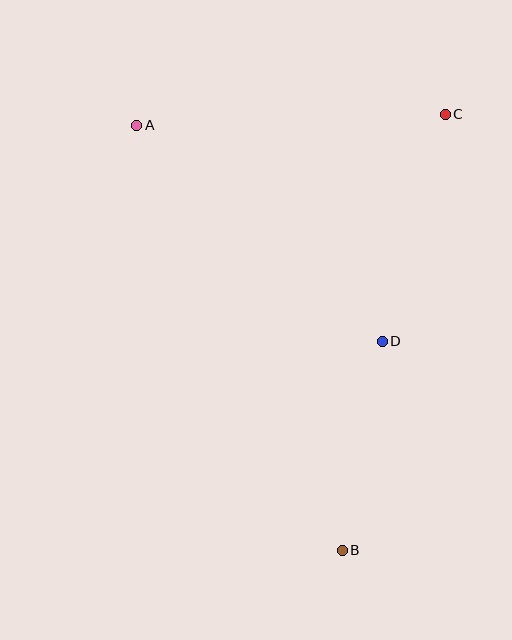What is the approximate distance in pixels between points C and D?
The distance between C and D is approximately 236 pixels.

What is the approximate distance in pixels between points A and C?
The distance between A and C is approximately 309 pixels.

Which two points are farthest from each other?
Points A and B are farthest from each other.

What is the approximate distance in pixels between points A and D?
The distance between A and D is approximately 327 pixels.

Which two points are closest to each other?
Points B and D are closest to each other.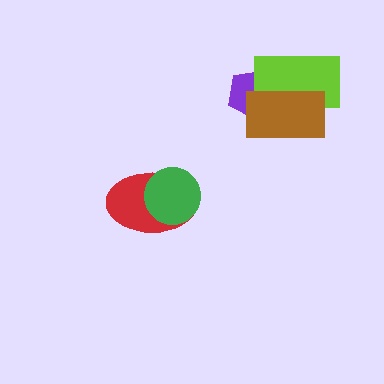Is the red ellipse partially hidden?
Yes, it is partially covered by another shape.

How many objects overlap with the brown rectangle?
2 objects overlap with the brown rectangle.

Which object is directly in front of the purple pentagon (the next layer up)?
The lime rectangle is directly in front of the purple pentagon.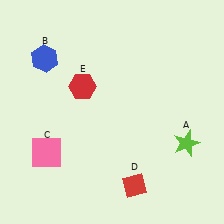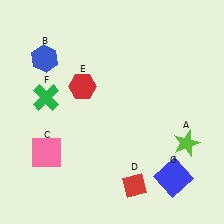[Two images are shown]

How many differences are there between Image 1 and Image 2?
There are 2 differences between the two images.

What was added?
A green cross (F), a blue square (G) were added in Image 2.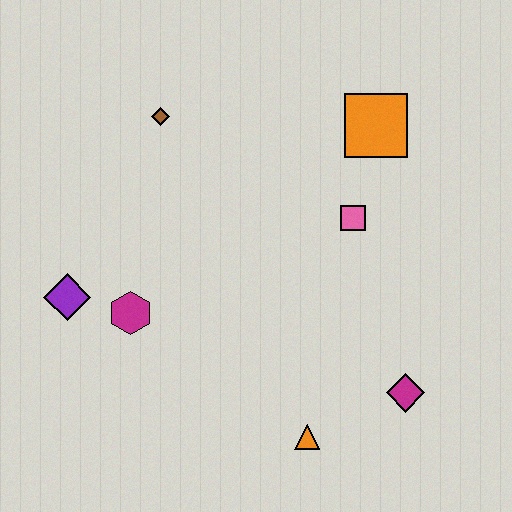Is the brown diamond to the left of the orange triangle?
Yes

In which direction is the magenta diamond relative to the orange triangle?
The magenta diamond is to the right of the orange triangle.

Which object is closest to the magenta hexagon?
The purple diamond is closest to the magenta hexagon.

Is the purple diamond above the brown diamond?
No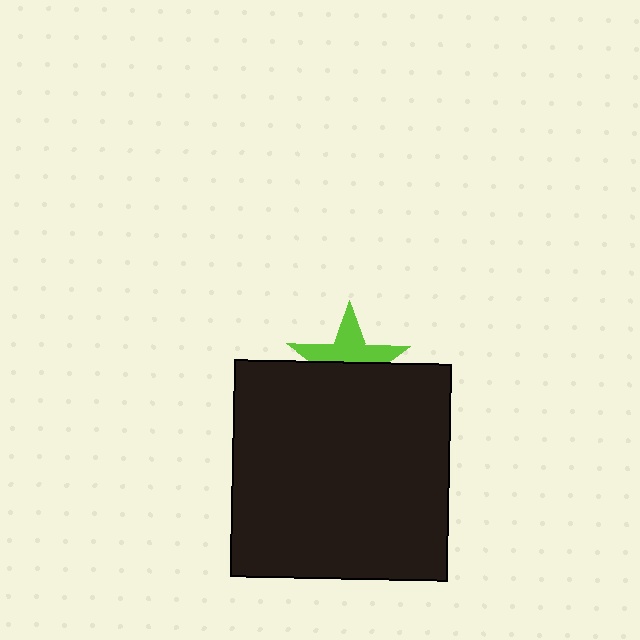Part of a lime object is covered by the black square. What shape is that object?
It is a star.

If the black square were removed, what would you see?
You would see the complete lime star.